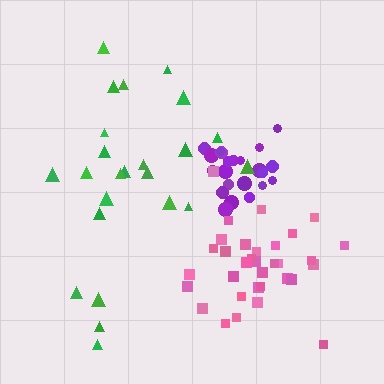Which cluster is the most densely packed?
Purple.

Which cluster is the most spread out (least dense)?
Green.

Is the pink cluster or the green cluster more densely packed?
Pink.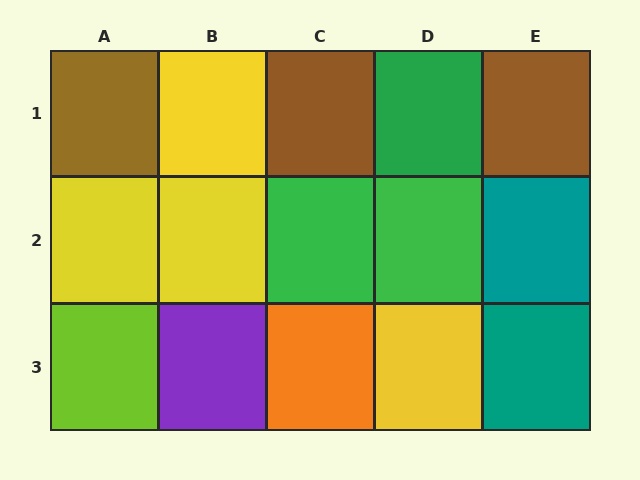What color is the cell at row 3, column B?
Purple.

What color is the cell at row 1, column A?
Brown.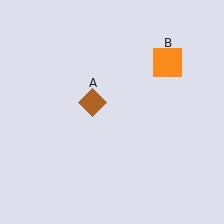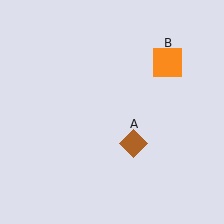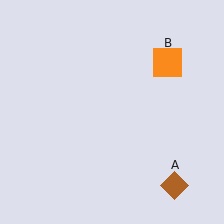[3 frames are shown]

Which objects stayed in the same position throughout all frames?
Orange square (object B) remained stationary.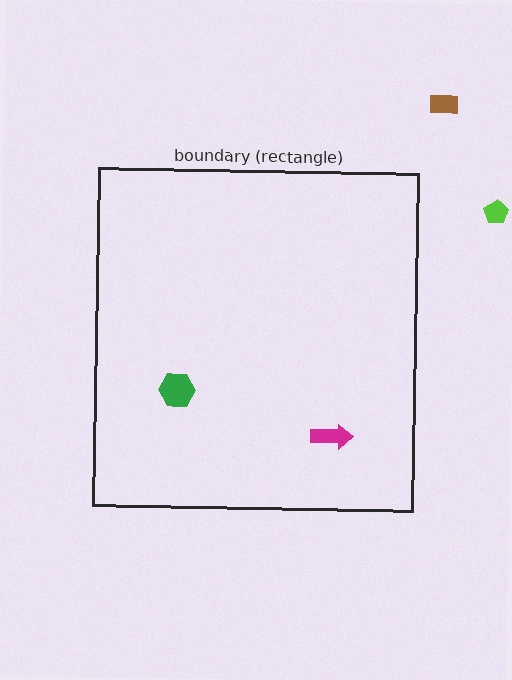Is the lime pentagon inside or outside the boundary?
Outside.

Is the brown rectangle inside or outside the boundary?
Outside.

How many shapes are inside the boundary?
2 inside, 2 outside.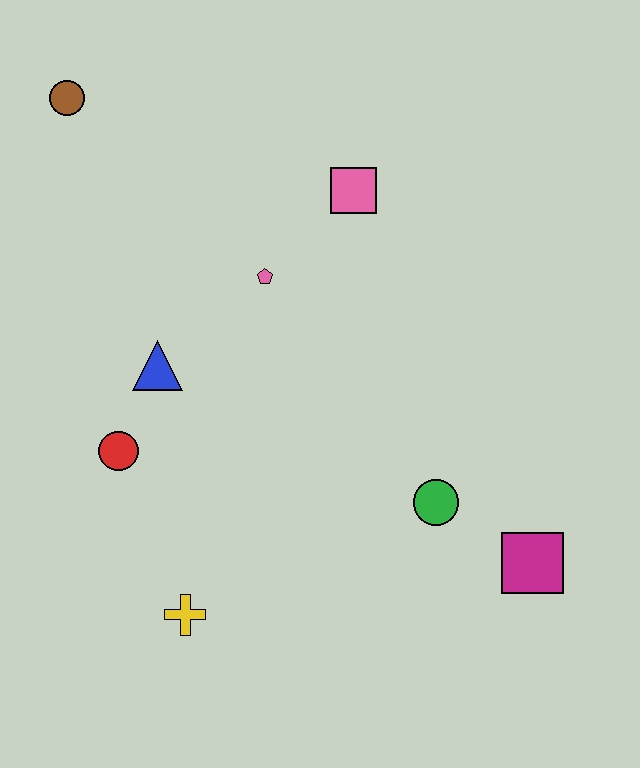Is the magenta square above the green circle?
No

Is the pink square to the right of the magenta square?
No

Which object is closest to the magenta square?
The green circle is closest to the magenta square.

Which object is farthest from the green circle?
The brown circle is farthest from the green circle.